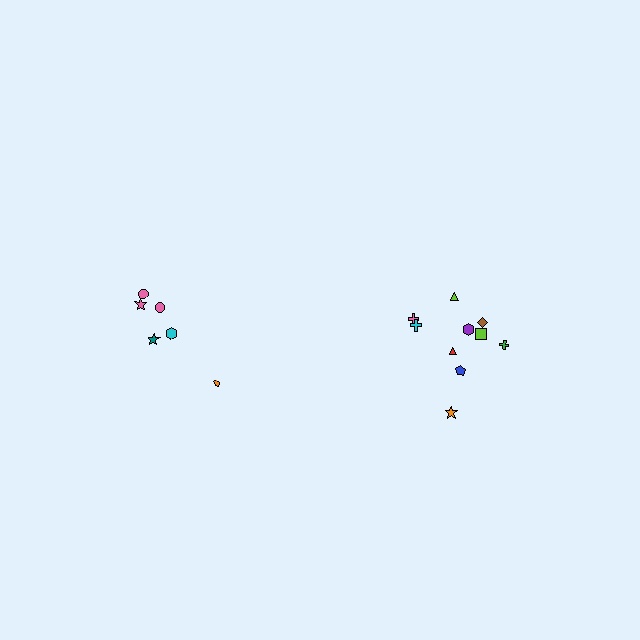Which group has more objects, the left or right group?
The right group.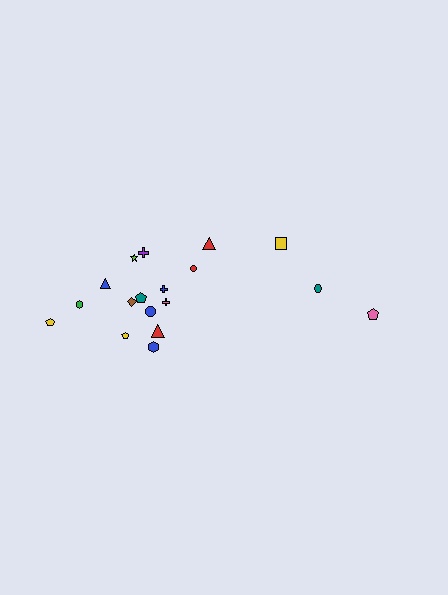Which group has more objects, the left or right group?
The left group.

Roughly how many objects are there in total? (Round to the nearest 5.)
Roughly 20 objects in total.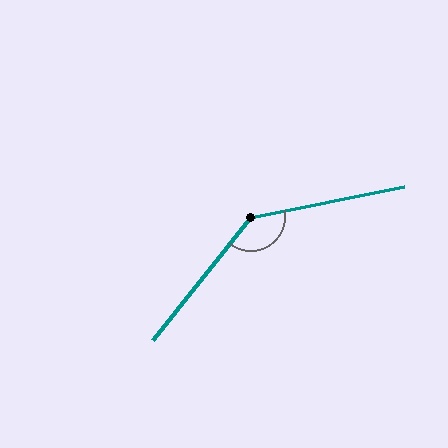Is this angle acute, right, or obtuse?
It is obtuse.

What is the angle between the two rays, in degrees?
Approximately 140 degrees.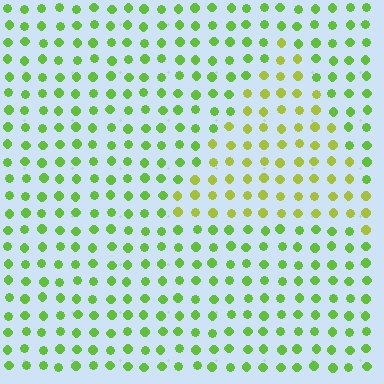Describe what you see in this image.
The image is filled with small lime elements in a uniform arrangement. A triangle-shaped region is visible where the elements are tinted to a slightly different hue, forming a subtle color boundary.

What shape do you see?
I see a triangle.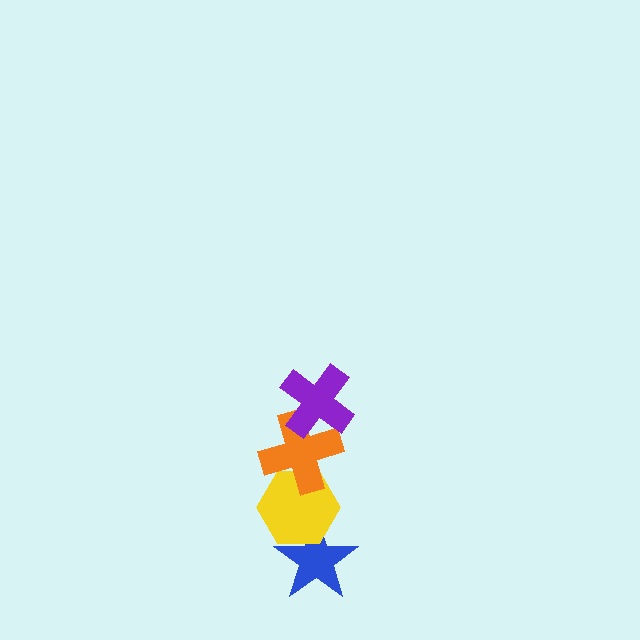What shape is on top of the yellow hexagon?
The orange cross is on top of the yellow hexagon.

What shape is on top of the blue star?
The yellow hexagon is on top of the blue star.